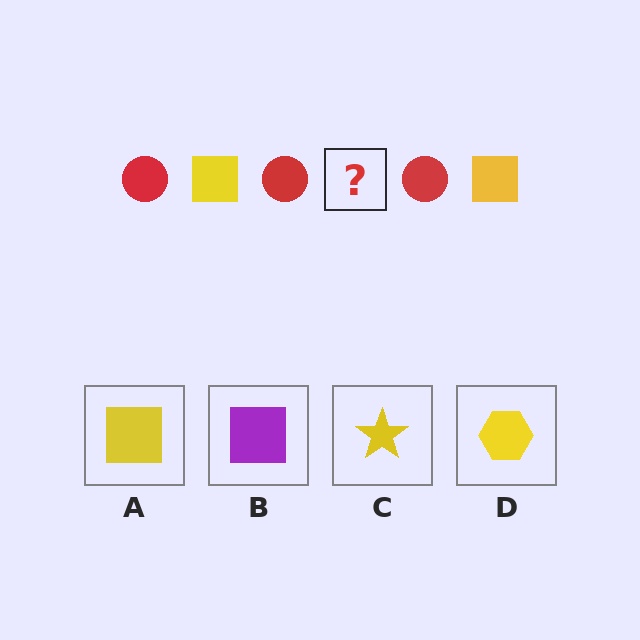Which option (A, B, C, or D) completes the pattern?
A.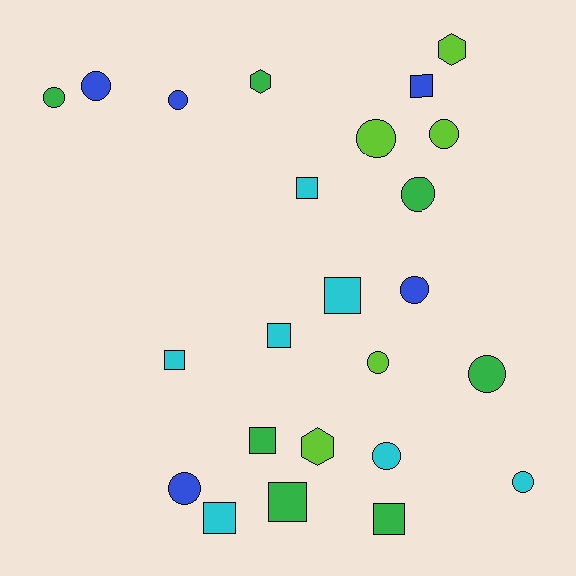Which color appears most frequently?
Cyan, with 7 objects.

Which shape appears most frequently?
Circle, with 12 objects.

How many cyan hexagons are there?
There are no cyan hexagons.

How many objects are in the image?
There are 24 objects.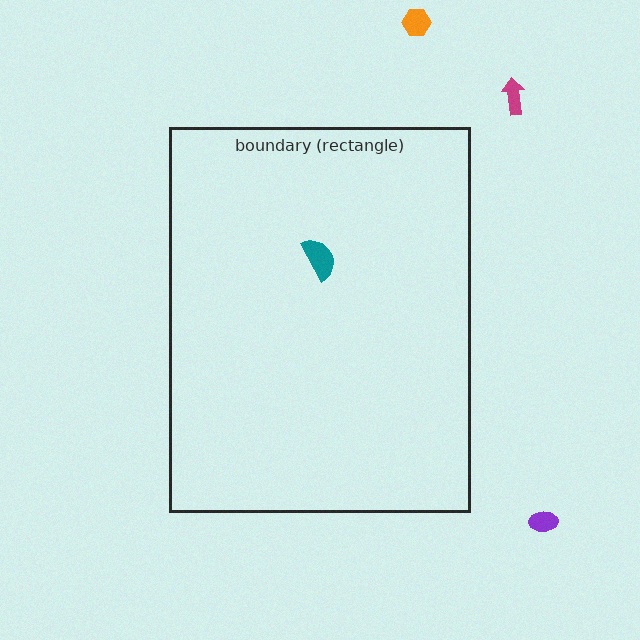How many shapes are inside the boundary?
1 inside, 3 outside.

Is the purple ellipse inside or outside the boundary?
Outside.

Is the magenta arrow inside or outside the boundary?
Outside.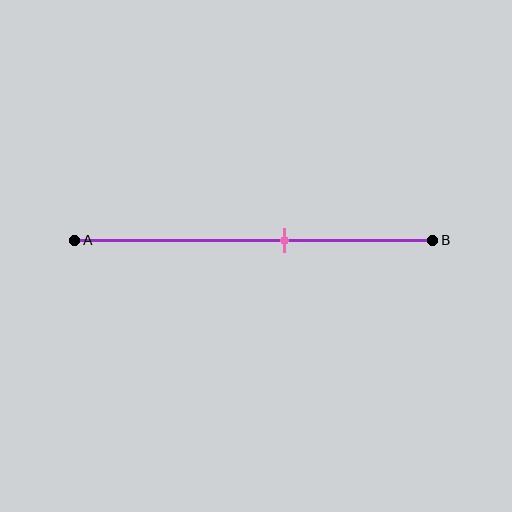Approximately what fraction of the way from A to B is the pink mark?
The pink mark is approximately 60% of the way from A to B.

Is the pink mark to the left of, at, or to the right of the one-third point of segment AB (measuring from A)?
The pink mark is to the right of the one-third point of segment AB.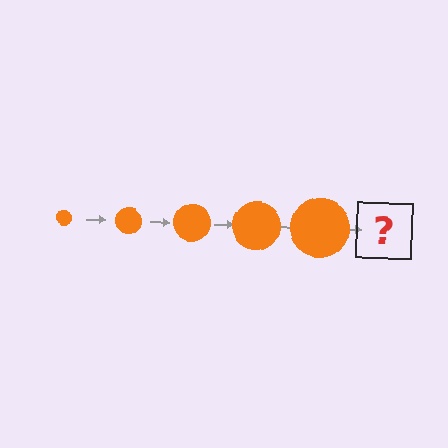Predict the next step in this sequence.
The next step is an orange circle, larger than the previous one.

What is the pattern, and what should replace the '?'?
The pattern is that the circle gets progressively larger each step. The '?' should be an orange circle, larger than the previous one.